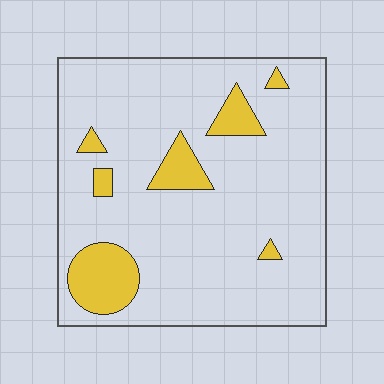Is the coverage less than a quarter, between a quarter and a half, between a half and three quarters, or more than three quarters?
Less than a quarter.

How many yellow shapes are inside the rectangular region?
7.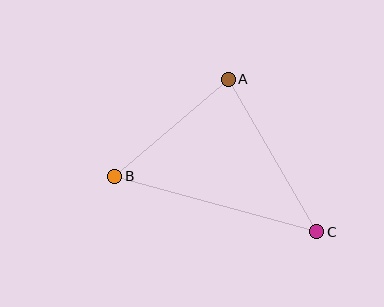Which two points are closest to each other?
Points A and B are closest to each other.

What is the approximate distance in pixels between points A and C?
The distance between A and C is approximately 176 pixels.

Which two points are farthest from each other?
Points B and C are farthest from each other.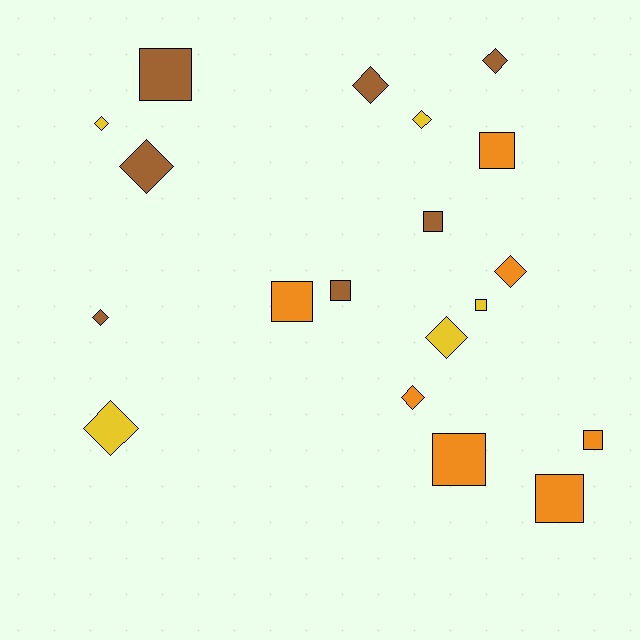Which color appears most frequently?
Orange, with 7 objects.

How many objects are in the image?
There are 19 objects.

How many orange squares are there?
There are 5 orange squares.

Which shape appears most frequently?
Diamond, with 10 objects.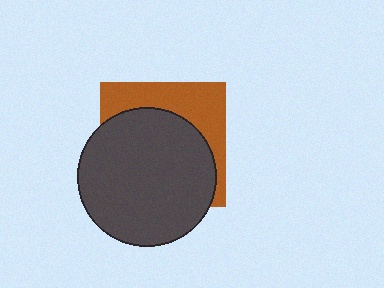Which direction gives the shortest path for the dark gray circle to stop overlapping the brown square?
Moving down gives the shortest separation.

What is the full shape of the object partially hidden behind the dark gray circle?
The partially hidden object is a brown square.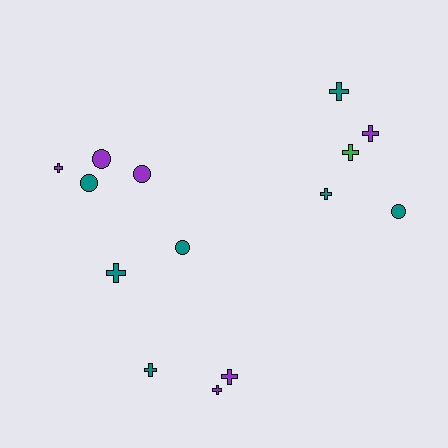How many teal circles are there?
There are 3 teal circles.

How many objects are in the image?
There are 14 objects.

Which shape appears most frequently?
Cross, with 9 objects.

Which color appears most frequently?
Teal, with 7 objects.